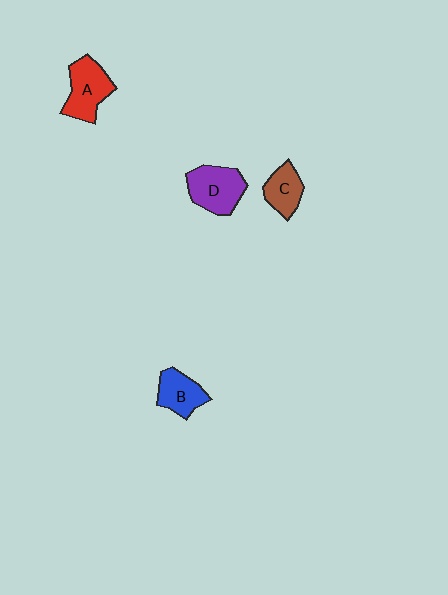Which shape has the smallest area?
Shape C (brown).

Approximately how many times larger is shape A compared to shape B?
Approximately 1.3 times.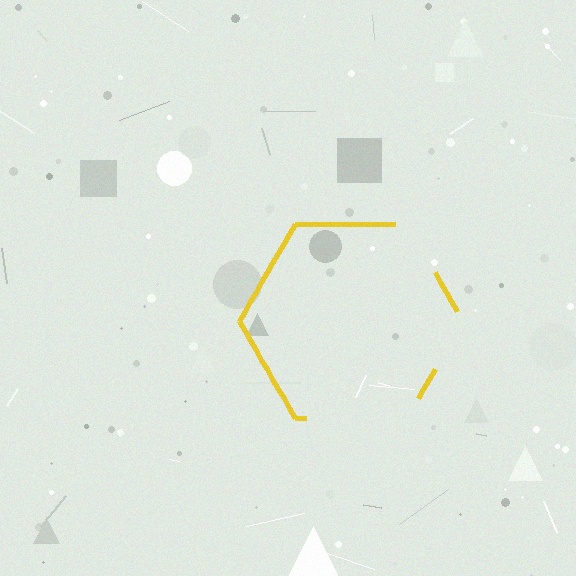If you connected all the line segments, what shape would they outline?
They would outline a hexagon.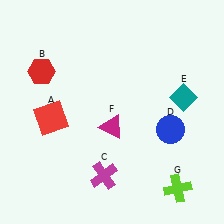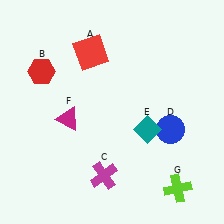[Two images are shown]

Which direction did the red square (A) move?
The red square (A) moved up.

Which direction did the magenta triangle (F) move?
The magenta triangle (F) moved left.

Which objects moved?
The objects that moved are: the red square (A), the teal diamond (E), the magenta triangle (F).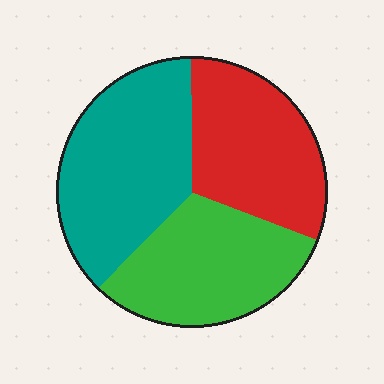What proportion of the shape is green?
Green covers roughly 30% of the shape.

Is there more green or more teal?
Teal.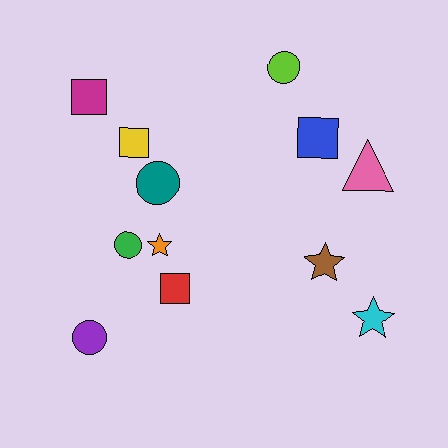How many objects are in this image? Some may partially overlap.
There are 12 objects.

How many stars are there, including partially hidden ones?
There are 3 stars.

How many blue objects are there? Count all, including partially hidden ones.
There is 1 blue object.